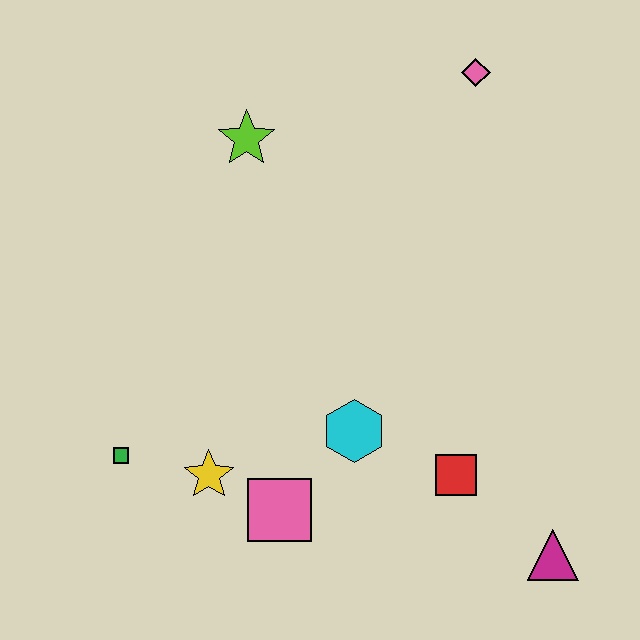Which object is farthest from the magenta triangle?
The lime star is farthest from the magenta triangle.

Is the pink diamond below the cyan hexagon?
No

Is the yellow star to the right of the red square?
No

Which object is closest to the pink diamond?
The lime star is closest to the pink diamond.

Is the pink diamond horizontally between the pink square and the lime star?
No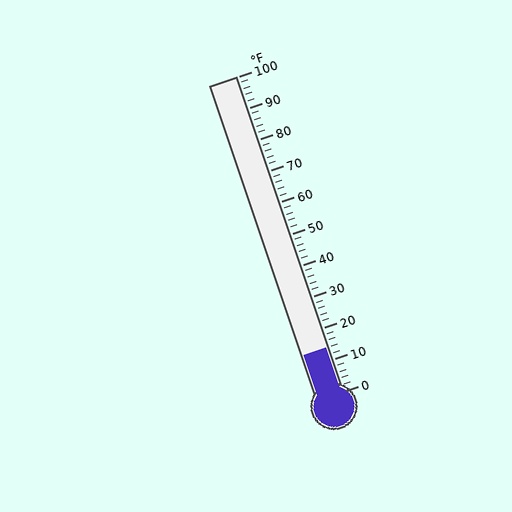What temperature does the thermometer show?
The thermometer shows approximately 14°F.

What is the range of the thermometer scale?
The thermometer scale ranges from 0°F to 100°F.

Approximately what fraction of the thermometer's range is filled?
The thermometer is filled to approximately 15% of its range.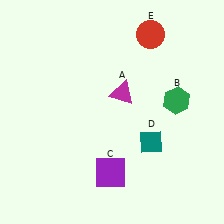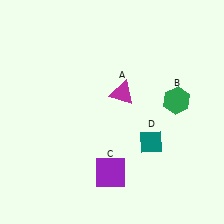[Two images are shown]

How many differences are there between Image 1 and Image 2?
There is 1 difference between the two images.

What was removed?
The red circle (E) was removed in Image 2.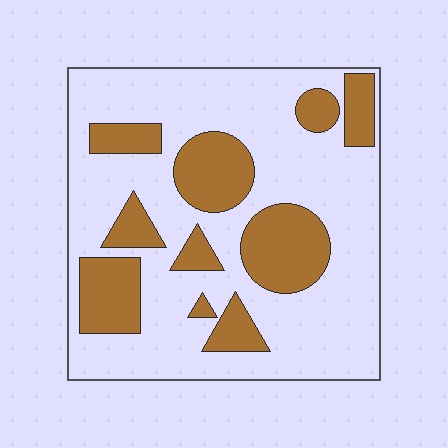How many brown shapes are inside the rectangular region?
10.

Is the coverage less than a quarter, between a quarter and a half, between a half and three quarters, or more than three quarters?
Between a quarter and a half.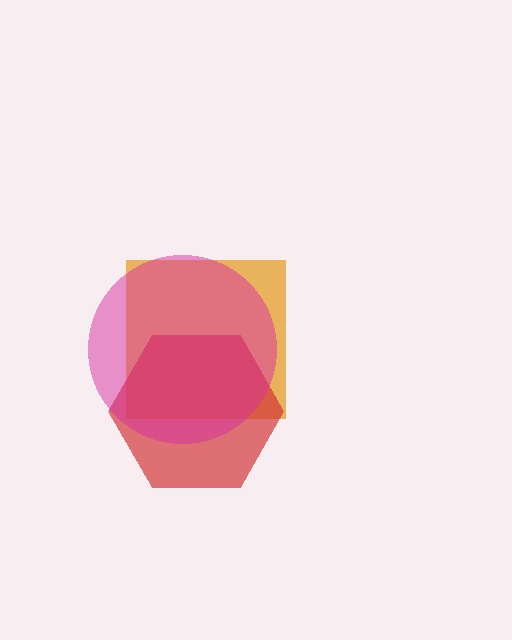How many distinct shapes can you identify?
There are 3 distinct shapes: an orange square, a red hexagon, a magenta circle.